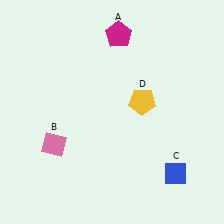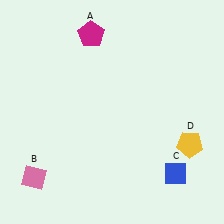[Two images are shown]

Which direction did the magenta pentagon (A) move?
The magenta pentagon (A) moved left.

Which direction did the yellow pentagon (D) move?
The yellow pentagon (D) moved right.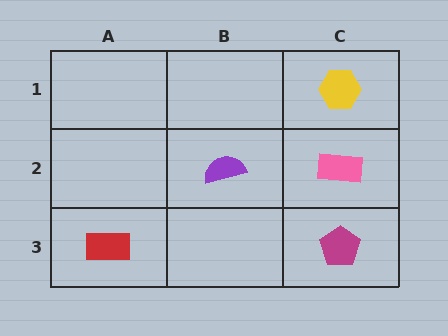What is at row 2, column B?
A purple semicircle.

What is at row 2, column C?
A pink rectangle.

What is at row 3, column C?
A magenta pentagon.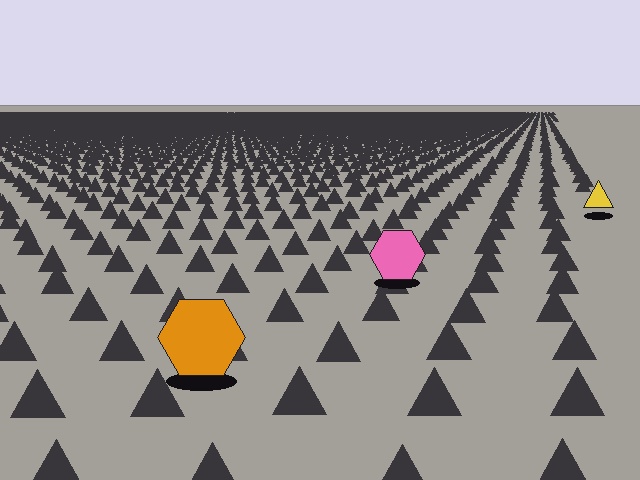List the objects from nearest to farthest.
From nearest to farthest: the orange hexagon, the pink hexagon, the yellow triangle.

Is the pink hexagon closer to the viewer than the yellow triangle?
Yes. The pink hexagon is closer — you can tell from the texture gradient: the ground texture is coarser near it.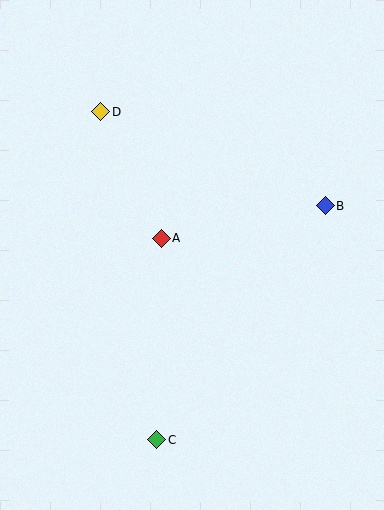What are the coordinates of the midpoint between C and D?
The midpoint between C and D is at (129, 276).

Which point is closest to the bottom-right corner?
Point C is closest to the bottom-right corner.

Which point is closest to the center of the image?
Point A at (161, 238) is closest to the center.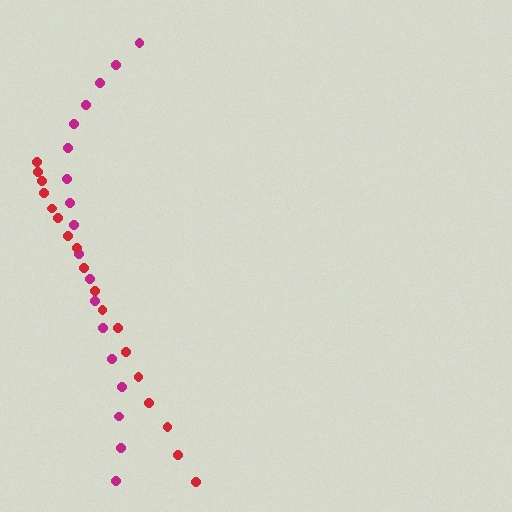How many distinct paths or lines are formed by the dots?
There are 2 distinct paths.